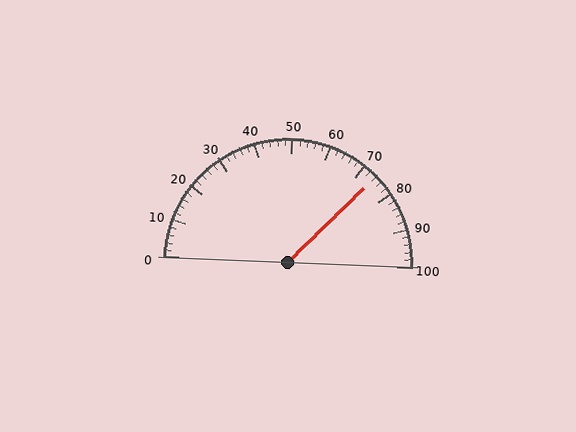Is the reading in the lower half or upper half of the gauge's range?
The reading is in the upper half of the range (0 to 100).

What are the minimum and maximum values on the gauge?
The gauge ranges from 0 to 100.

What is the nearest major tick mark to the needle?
The nearest major tick mark is 70.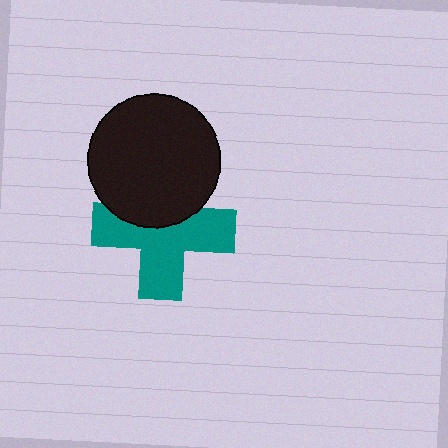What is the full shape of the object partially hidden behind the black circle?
The partially hidden object is a teal cross.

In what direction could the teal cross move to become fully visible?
The teal cross could move down. That would shift it out from behind the black circle entirely.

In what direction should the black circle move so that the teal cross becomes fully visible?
The black circle should move up. That is the shortest direction to clear the overlap and leave the teal cross fully visible.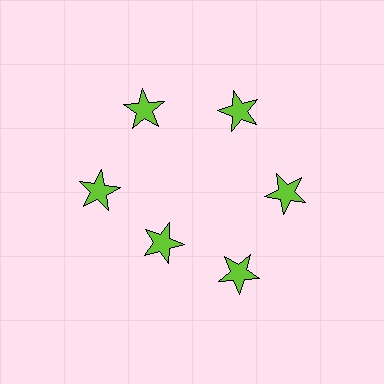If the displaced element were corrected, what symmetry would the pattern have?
It would have 6-fold rotational symmetry — the pattern would map onto itself every 60 degrees.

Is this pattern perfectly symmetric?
No. The 6 lime stars are arranged in a ring, but one element near the 7 o'clock position is pulled inward toward the center, breaking the 6-fold rotational symmetry.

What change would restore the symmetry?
The symmetry would be restored by moving it outward, back onto the ring so that all 6 stars sit at equal angles and equal distance from the center.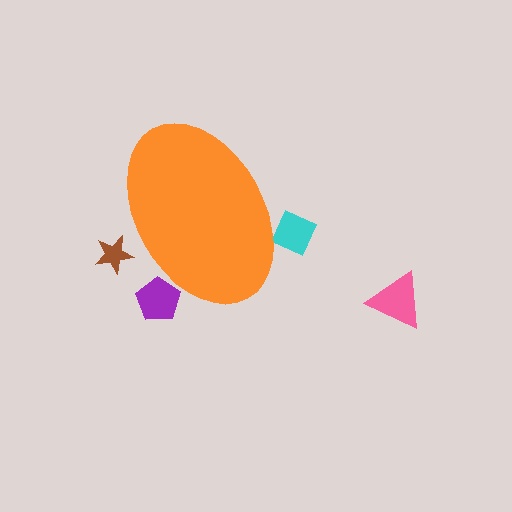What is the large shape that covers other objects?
An orange ellipse.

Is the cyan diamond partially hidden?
Yes, the cyan diamond is partially hidden behind the orange ellipse.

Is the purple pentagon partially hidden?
Yes, the purple pentagon is partially hidden behind the orange ellipse.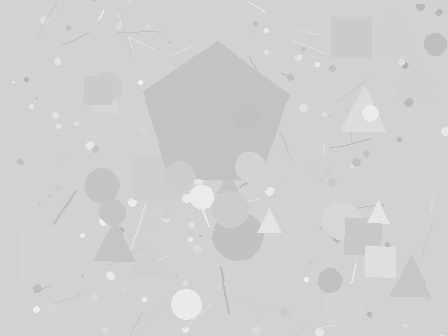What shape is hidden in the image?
A pentagon is hidden in the image.